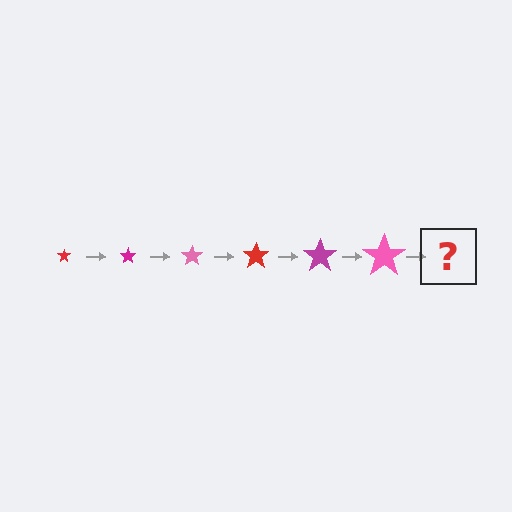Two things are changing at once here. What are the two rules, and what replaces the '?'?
The two rules are that the star grows larger each step and the color cycles through red, magenta, and pink. The '?' should be a red star, larger than the previous one.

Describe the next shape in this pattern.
It should be a red star, larger than the previous one.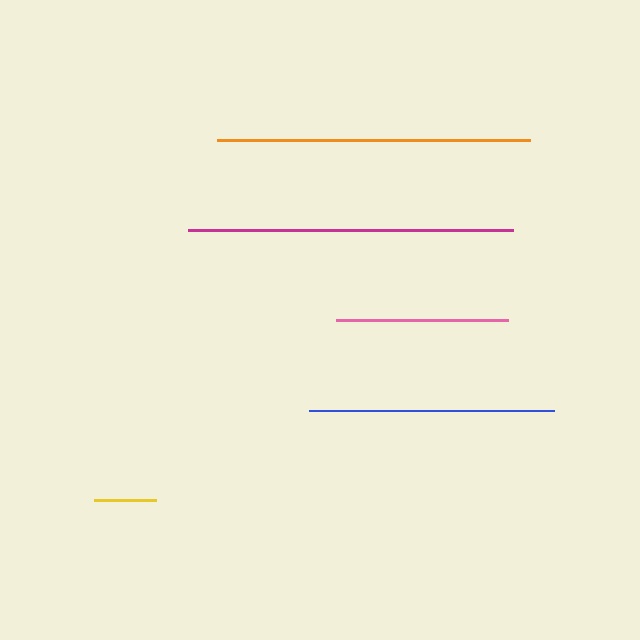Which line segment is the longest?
The magenta line is the longest at approximately 326 pixels.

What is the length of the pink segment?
The pink segment is approximately 172 pixels long.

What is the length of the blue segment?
The blue segment is approximately 245 pixels long.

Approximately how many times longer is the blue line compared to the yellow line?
The blue line is approximately 3.9 times the length of the yellow line.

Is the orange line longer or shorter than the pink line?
The orange line is longer than the pink line.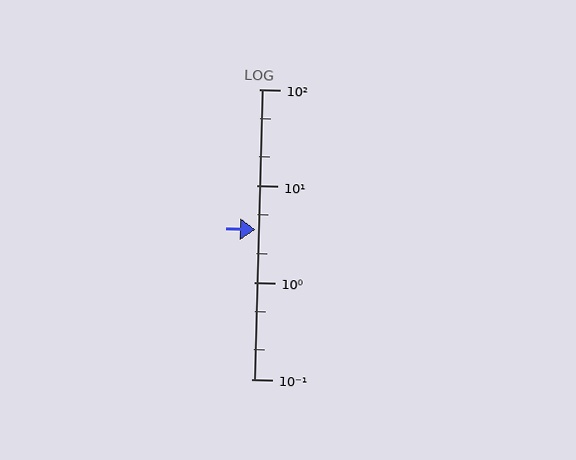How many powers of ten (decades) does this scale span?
The scale spans 3 decades, from 0.1 to 100.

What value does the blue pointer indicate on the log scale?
The pointer indicates approximately 3.5.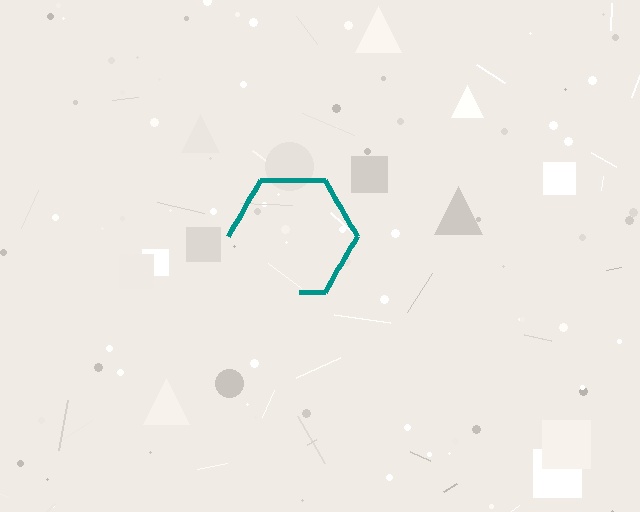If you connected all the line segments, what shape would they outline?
They would outline a hexagon.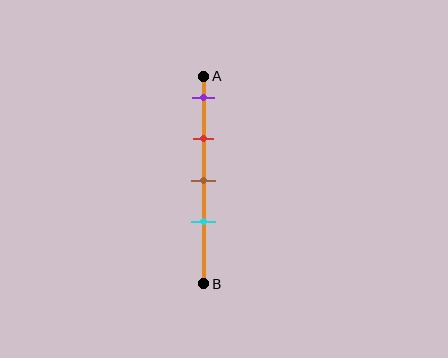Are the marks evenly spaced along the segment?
Yes, the marks are approximately evenly spaced.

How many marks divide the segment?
There are 4 marks dividing the segment.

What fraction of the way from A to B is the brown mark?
The brown mark is approximately 50% (0.5) of the way from A to B.